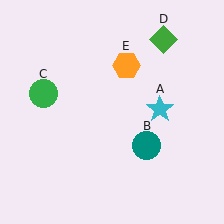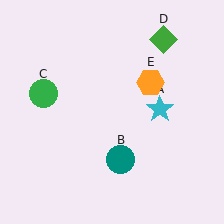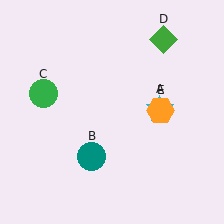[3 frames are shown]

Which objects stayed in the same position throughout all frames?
Cyan star (object A) and green circle (object C) and green diamond (object D) remained stationary.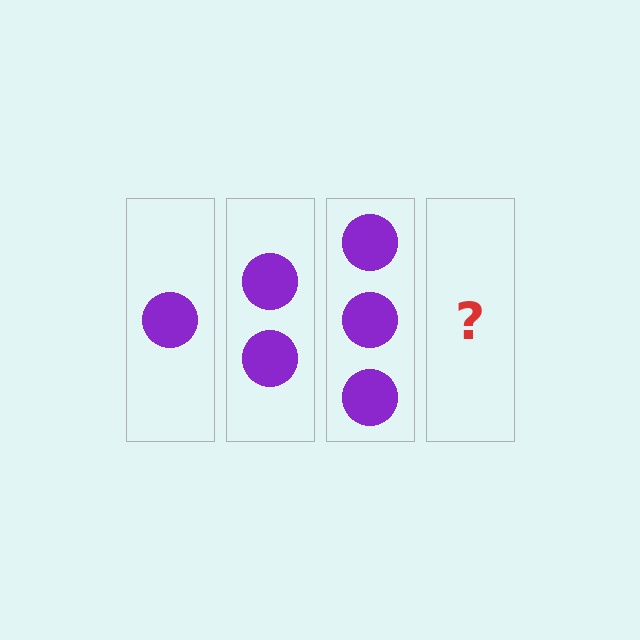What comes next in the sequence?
The next element should be 4 circles.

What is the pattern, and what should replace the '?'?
The pattern is that each step adds one more circle. The '?' should be 4 circles.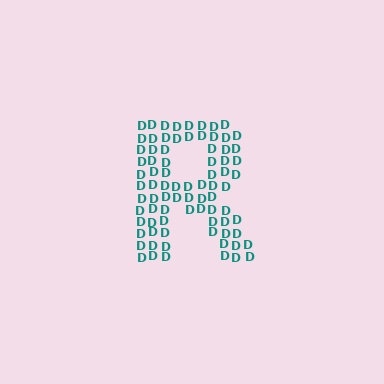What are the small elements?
The small elements are letter D's.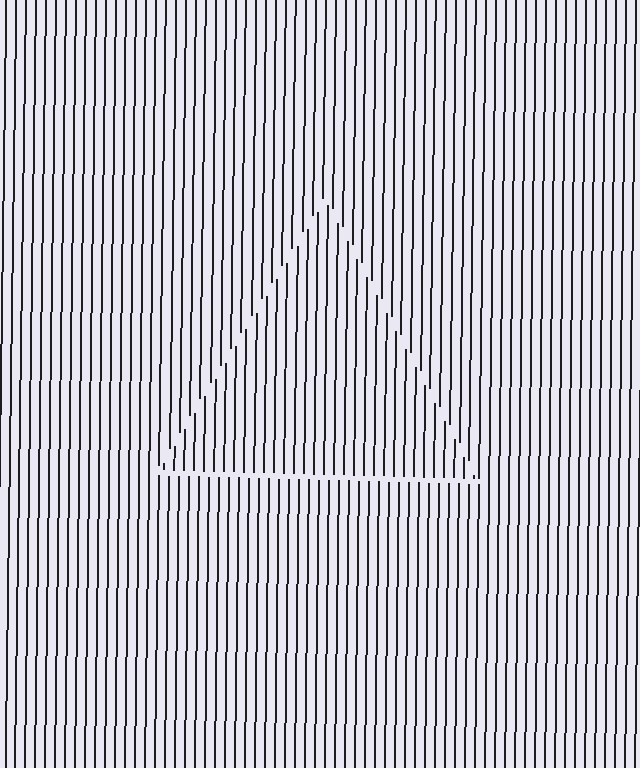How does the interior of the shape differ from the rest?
The interior of the shape contains the same grating, shifted by half a period — the contour is defined by the phase discontinuity where line-ends from the inner and outer gratings abut.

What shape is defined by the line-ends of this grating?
An illusory triangle. The interior of the shape contains the same grating, shifted by half a period — the contour is defined by the phase discontinuity where line-ends from the inner and outer gratings abut.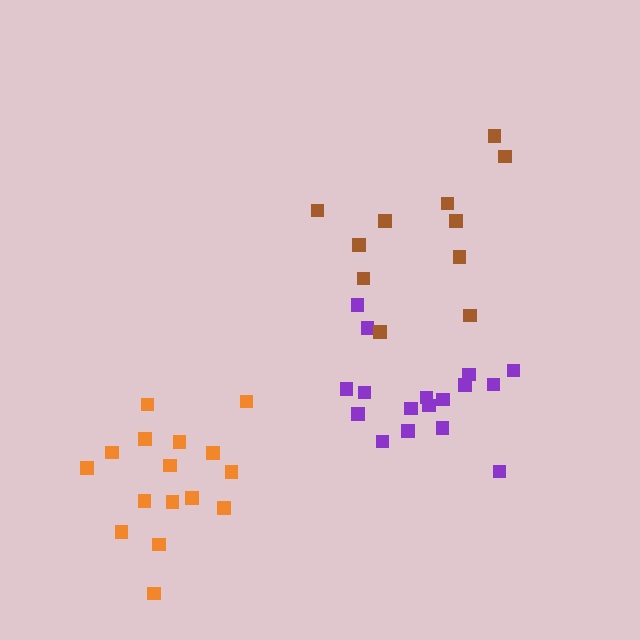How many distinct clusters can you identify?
There are 3 distinct clusters.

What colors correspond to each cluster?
The clusters are colored: orange, purple, brown.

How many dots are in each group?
Group 1: 16 dots, Group 2: 17 dots, Group 3: 11 dots (44 total).